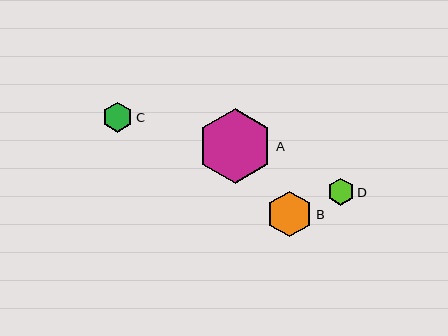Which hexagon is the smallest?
Hexagon D is the smallest with a size of approximately 27 pixels.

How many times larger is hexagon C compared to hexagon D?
Hexagon C is approximately 1.1 times the size of hexagon D.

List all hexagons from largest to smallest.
From largest to smallest: A, B, C, D.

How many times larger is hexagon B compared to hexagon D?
Hexagon B is approximately 1.7 times the size of hexagon D.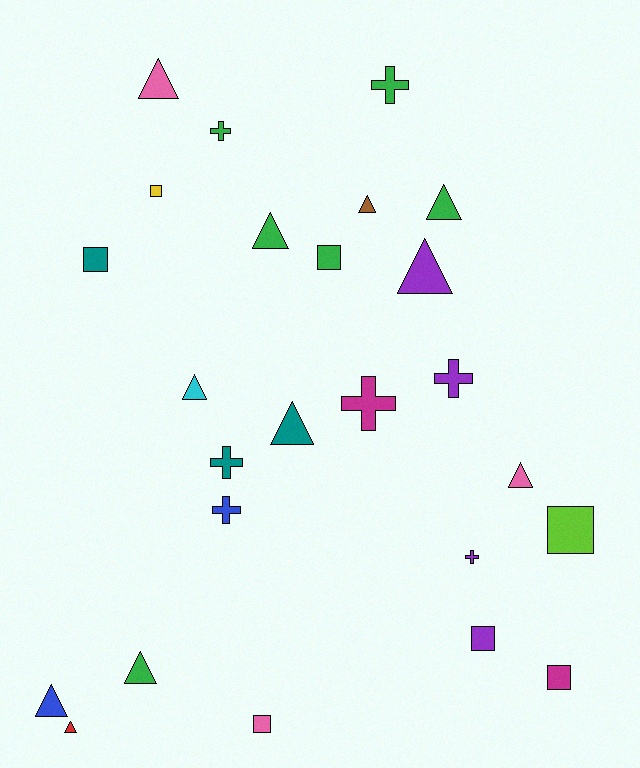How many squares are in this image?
There are 7 squares.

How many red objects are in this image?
There is 1 red object.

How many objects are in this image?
There are 25 objects.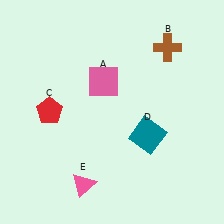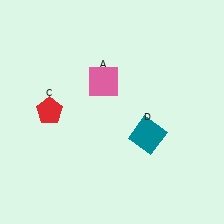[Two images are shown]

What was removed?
The pink triangle (E), the brown cross (B) were removed in Image 2.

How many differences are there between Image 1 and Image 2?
There are 2 differences between the two images.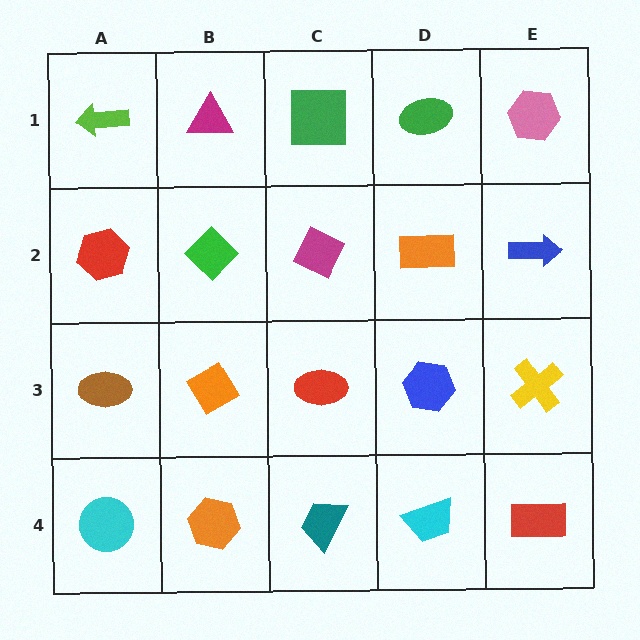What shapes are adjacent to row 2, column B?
A magenta triangle (row 1, column B), an orange diamond (row 3, column B), a red hexagon (row 2, column A), a magenta diamond (row 2, column C).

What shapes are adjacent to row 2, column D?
A green ellipse (row 1, column D), a blue hexagon (row 3, column D), a magenta diamond (row 2, column C), a blue arrow (row 2, column E).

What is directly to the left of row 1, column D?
A green square.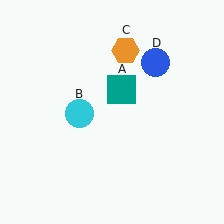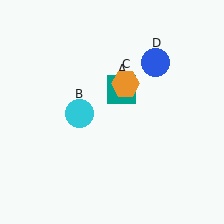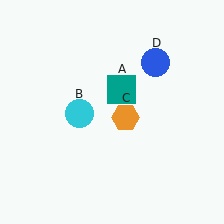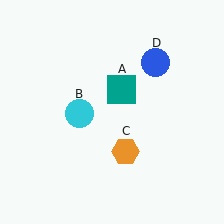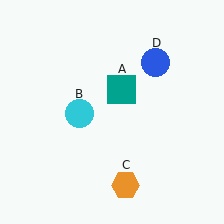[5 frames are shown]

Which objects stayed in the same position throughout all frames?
Teal square (object A) and cyan circle (object B) and blue circle (object D) remained stationary.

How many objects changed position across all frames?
1 object changed position: orange hexagon (object C).